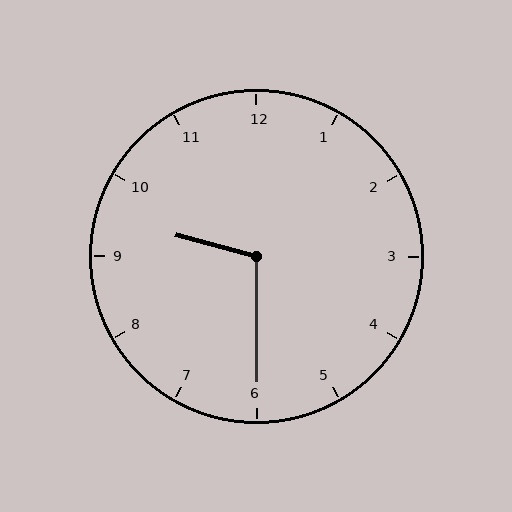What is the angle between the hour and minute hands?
Approximately 105 degrees.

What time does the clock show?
9:30.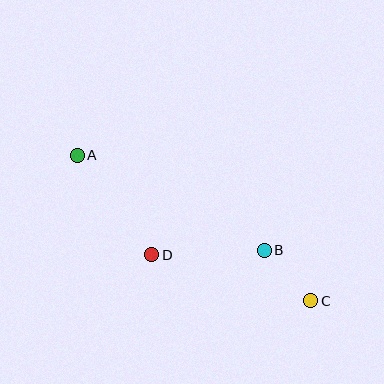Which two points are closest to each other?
Points B and C are closest to each other.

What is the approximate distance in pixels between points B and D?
The distance between B and D is approximately 112 pixels.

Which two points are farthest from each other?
Points A and C are farthest from each other.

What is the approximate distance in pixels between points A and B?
The distance between A and B is approximately 210 pixels.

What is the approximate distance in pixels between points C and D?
The distance between C and D is approximately 166 pixels.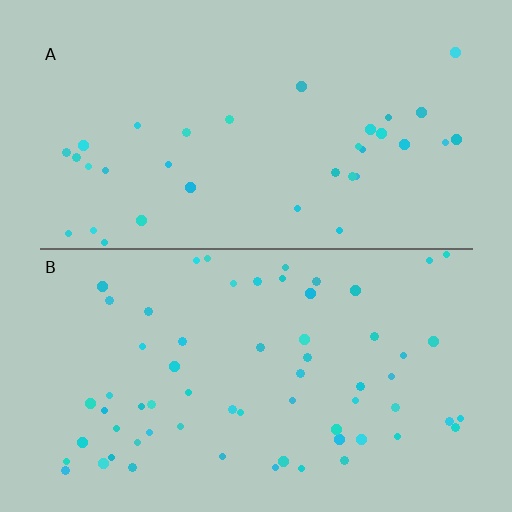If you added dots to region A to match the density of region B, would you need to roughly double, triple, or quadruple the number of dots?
Approximately double.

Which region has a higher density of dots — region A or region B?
B (the bottom).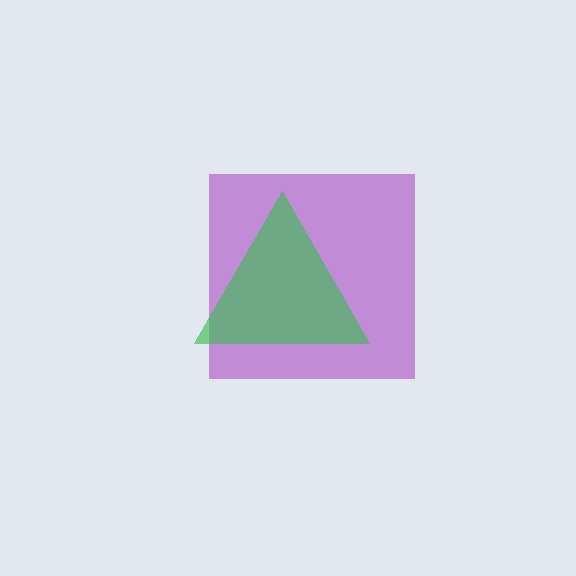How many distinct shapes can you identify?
There are 2 distinct shapes: a purple square, a green triangle.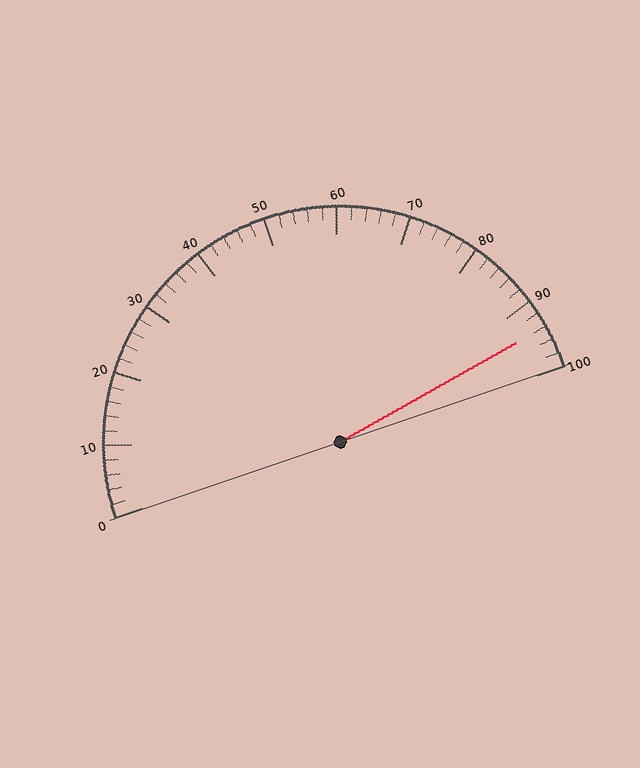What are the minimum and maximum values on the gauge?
The gauge ranges from 0 to 100.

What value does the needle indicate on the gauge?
The needle indicates approximately 94.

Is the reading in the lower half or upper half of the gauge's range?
The reading is in the upper half of the range (0 to 100).